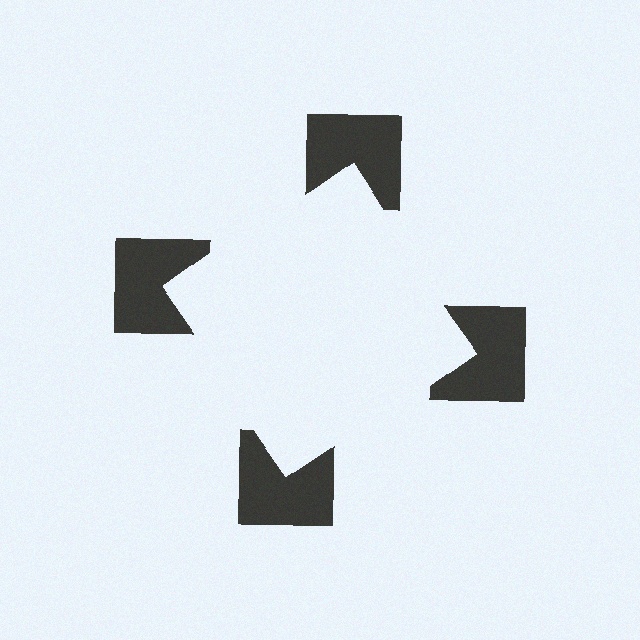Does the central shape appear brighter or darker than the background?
It typically appears slightly brighter than the background, even though no actual brightness change is drawn.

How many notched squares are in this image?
There are 4 — one at each vertex of the illusory square.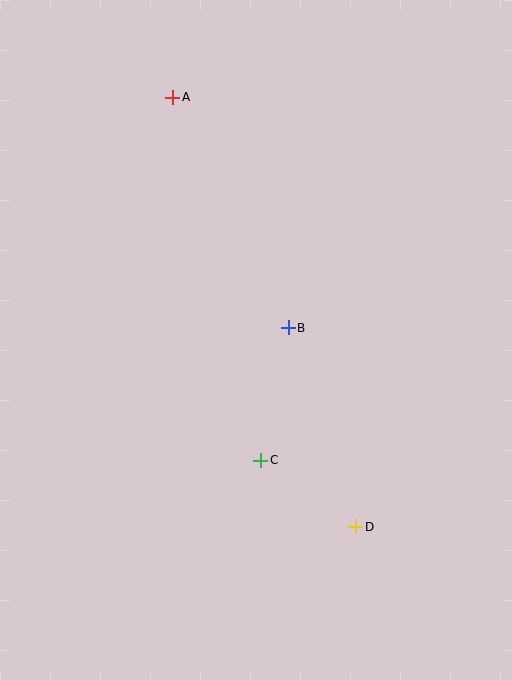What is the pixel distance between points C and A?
The distance between C and A is 373 pixels.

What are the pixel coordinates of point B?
Point B is at (288, 328).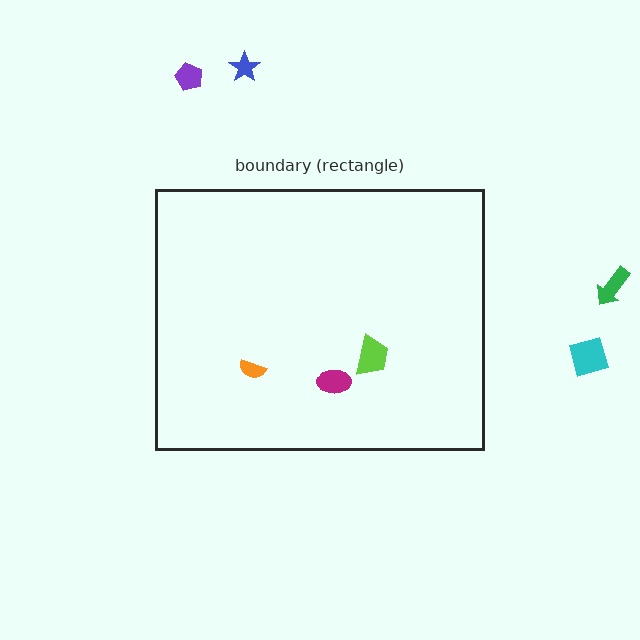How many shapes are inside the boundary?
3 inside, 4 outside.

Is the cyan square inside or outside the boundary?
Outside.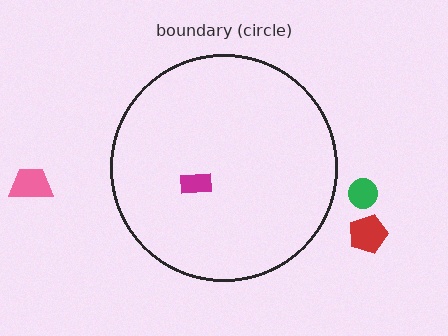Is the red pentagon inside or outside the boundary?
Outside.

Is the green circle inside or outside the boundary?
Outside.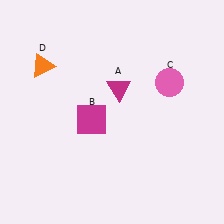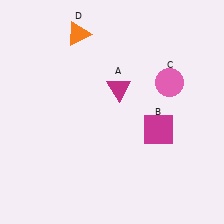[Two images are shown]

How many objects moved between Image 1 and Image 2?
2 objects moved between the two images.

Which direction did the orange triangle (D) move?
The orange triangle (D) moved right.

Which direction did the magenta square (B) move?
The magenta square (B) moved right.